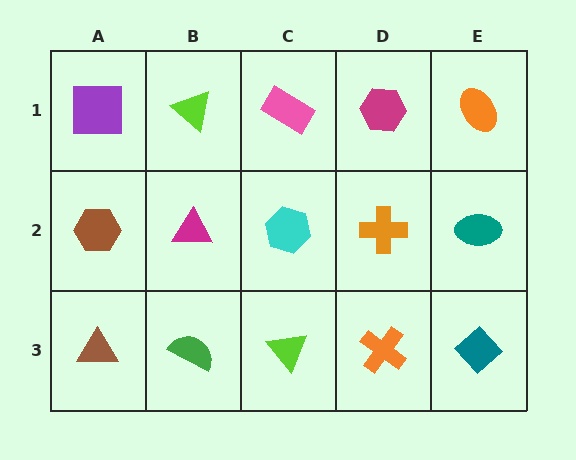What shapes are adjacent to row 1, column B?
A magenta triangle (row 2, column B), a purple square (row 1, column A), a pink rectangle (row 1, column C).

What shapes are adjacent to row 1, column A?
A brown hexagon (row 2, column A), a lime triangle (row 1, column B).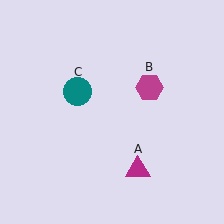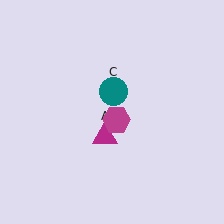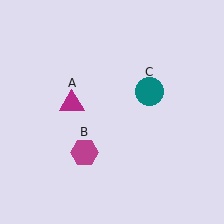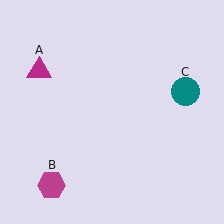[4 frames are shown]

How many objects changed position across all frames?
3 objects changed position: magenta triangle (object A), magenta hexagon (object B), teal circle (object C).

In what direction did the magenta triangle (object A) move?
The magenta triangle (object A) moved up and to the left.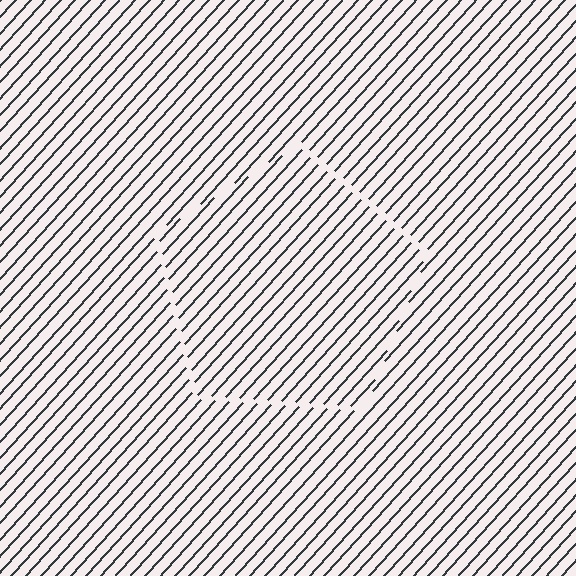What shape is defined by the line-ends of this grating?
An illusory pentagon. The interior of the shape contains the same grating, shifted by half a period — the contour is defined by the phase discontinuity where line-ends from the inner and outer gratings abut.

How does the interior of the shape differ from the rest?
The interior of the shape contains the same grating, shifted by half a period — the contour is defined by the phase discontinuity where line-ends from the inner and outer gratings abut.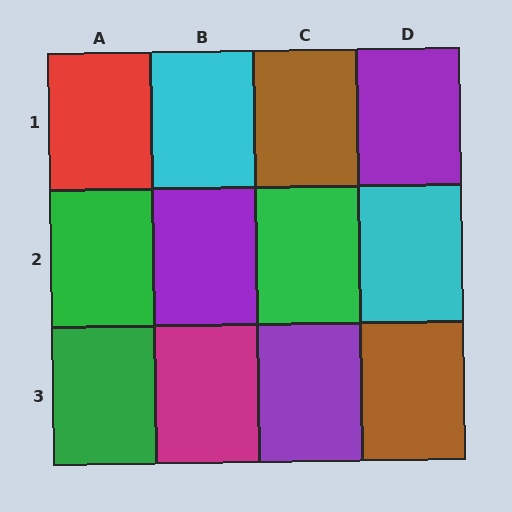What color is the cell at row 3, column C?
Purple.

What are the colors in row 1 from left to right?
Red, cyan, brown, purple.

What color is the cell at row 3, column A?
Green.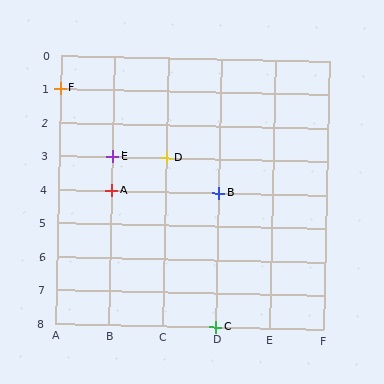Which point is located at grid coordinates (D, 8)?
Point C is at (D, 8).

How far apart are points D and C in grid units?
Points D and C are 1 column and 5 rows apart (about 5.1 grid units diagonally).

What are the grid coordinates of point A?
Point A is at grid coordinates (B, 4).